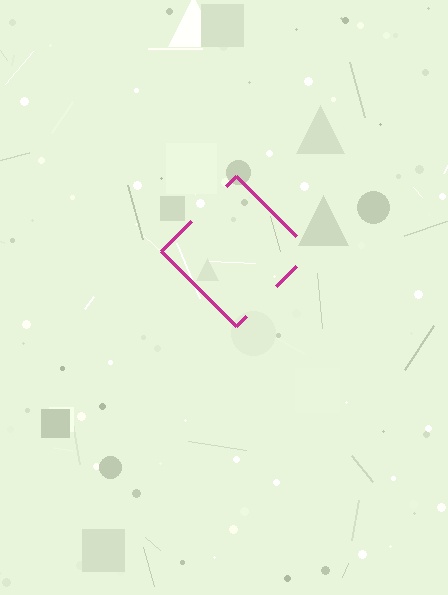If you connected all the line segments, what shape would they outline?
They would outline a diamond.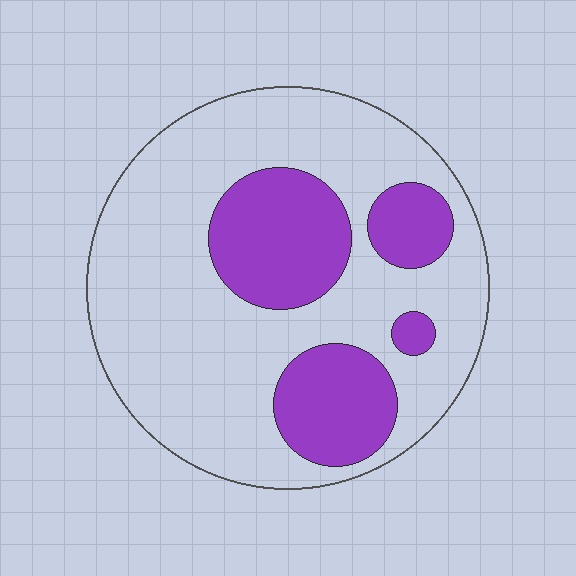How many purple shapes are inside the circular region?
4.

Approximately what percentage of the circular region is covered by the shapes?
Approximately 30%.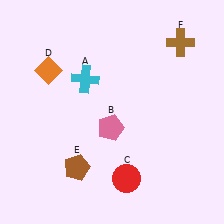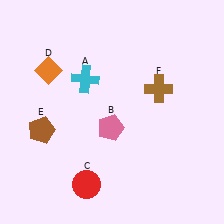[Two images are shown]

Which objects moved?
The objects that moved are: the red circle (C), the brown pentagon (E), the brown cross (F).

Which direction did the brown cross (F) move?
The brown cross (F) moved down.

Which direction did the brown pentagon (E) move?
The brown pentagon (E) moved up.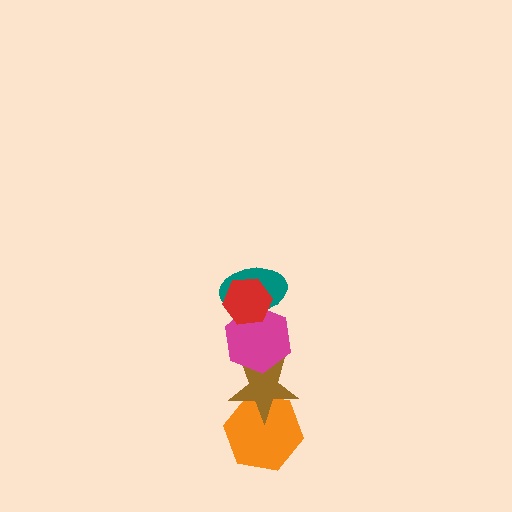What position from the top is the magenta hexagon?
The magenta hexagon is 3rd from the top.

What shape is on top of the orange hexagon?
The brown star is on top of the orange hexagon.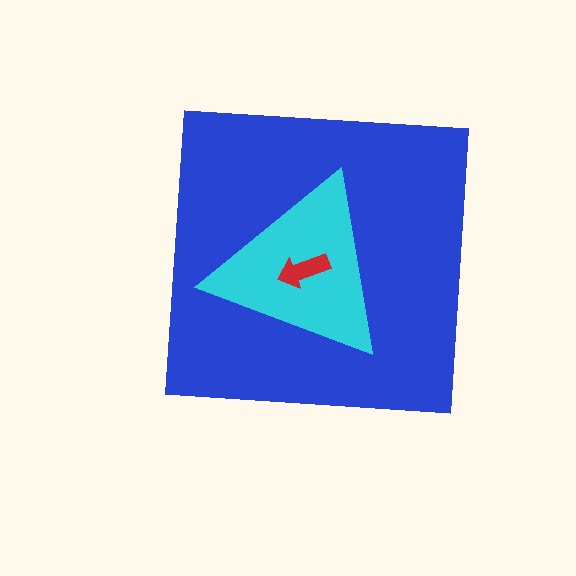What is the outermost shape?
The blue square.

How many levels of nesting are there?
3.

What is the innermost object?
The red arrow.